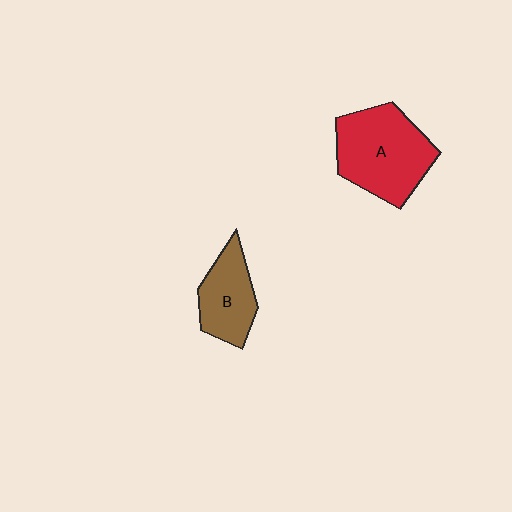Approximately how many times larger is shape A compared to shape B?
Approximately 1.6 times.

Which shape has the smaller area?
Shape B (brown).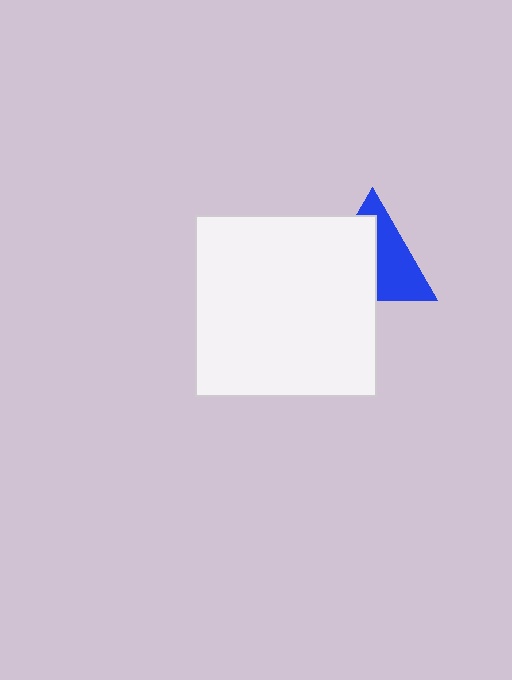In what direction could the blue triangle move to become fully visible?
The blue triangle could move right. That would shift it out from behind the white square entirely.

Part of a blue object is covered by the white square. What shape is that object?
It is a triangle.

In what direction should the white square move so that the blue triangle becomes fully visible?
The white square should move left. That is the shortest direction to clear the overlap and leave the blue triangle fully visible.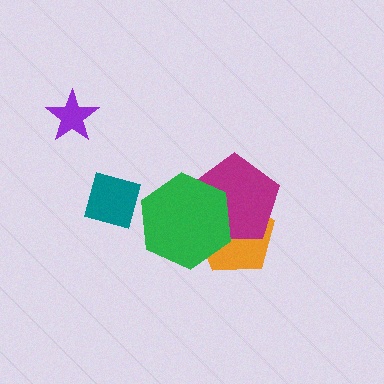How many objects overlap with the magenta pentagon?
2 objects overlap with the magenta pentagon.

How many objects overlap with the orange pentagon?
2 objects overlap with the orange pentagon.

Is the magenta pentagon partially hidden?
Yes, it is partially covered by another shape.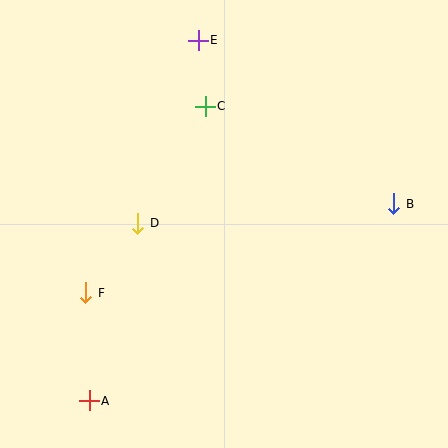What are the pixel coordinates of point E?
Point E is at (198, 40).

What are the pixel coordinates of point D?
Point D is at (138, 223).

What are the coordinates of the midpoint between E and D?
The midpoint between E and D is at (168, 132).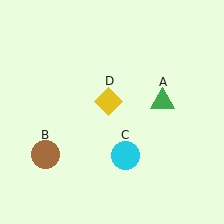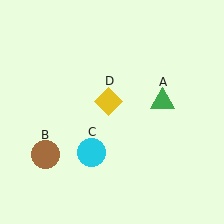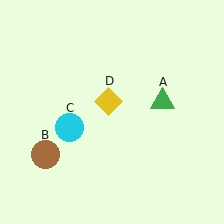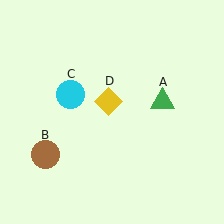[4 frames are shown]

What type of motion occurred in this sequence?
The cyan circle (object C) rotated clockwise around the center of the scene.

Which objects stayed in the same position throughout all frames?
Green triangle (object A) and brown circle (object B) and yellow diamond (object D) remained stationary.